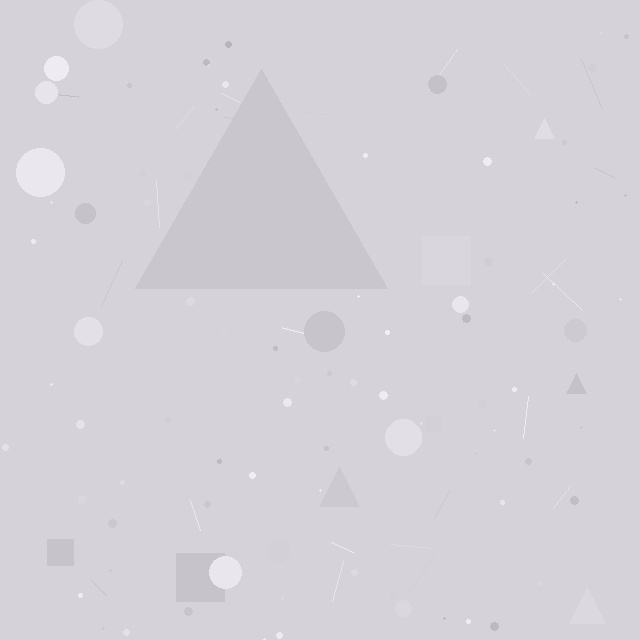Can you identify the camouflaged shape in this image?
The camouflaged shape is a triangle.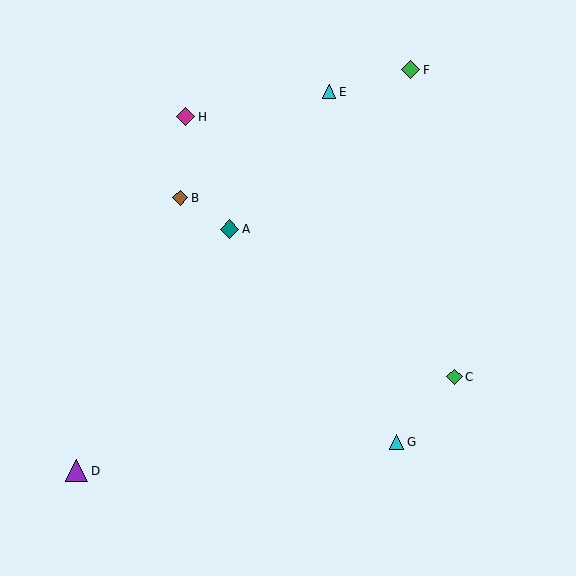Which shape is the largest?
The purple triangle (labeled D) is the largest.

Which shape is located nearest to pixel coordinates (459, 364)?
The green diamond (labeled C) at (454, 377) is nearest to that location.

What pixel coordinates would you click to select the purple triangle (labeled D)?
Click at (77, 471) to select the purple triangle D.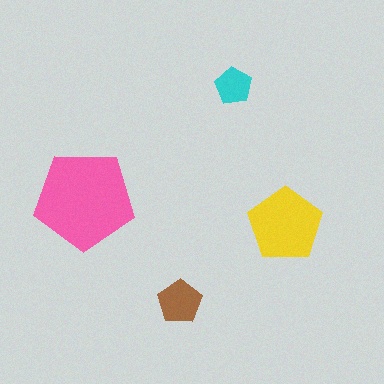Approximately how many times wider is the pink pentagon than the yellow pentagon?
About 1.5 times wider.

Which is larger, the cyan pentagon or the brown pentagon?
The brown one.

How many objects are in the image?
There are 4 objects in the image.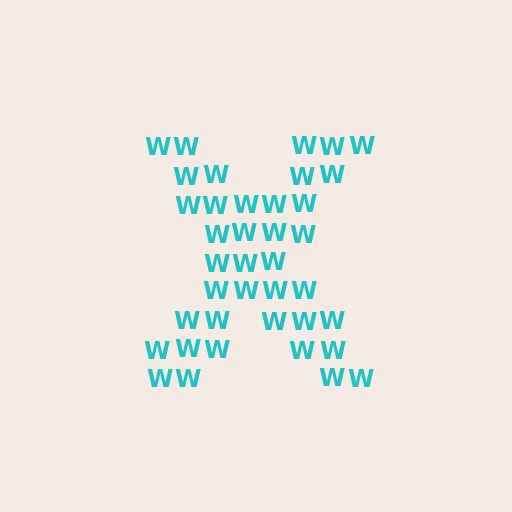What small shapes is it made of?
It is made of small letter W's.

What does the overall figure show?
The overall figure shows the letter X.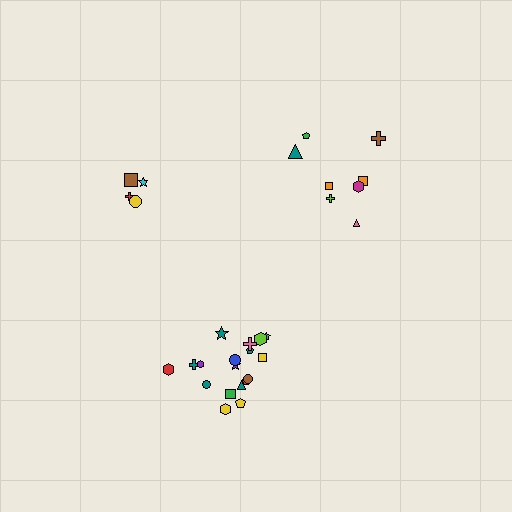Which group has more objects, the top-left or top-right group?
The top-right group.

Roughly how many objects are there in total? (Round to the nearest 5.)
Roughly 30 objects in total.